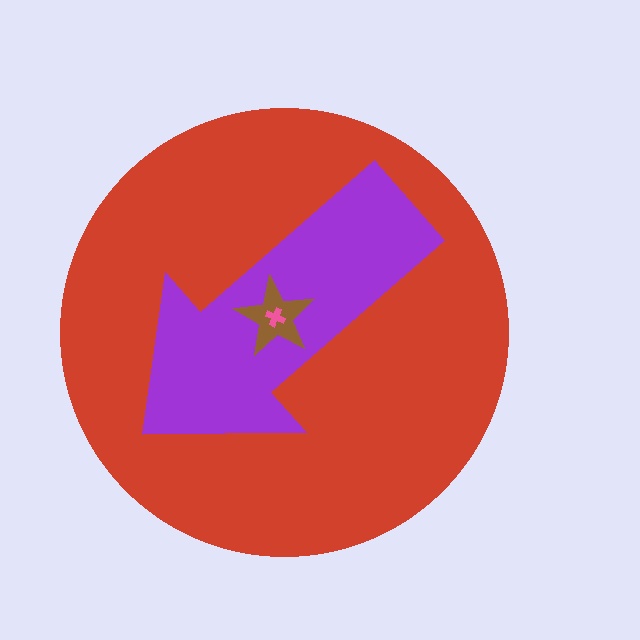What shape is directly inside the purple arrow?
The brown star.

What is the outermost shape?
The red circle.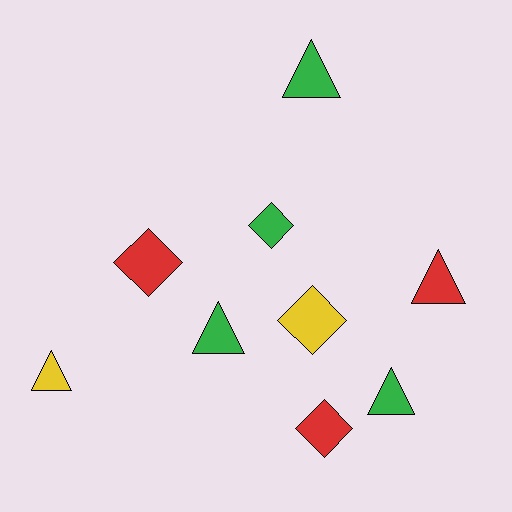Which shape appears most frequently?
Triangle, with 5 objects.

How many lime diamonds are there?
There are no lime diamonds.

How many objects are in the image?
There are 9 objects.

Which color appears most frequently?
Green, with 4 objects.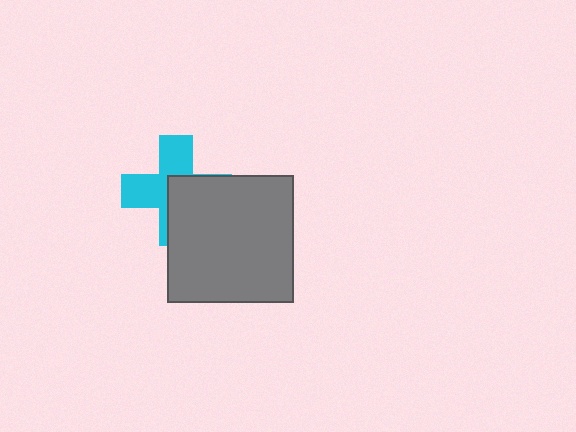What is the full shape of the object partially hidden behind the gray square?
The partially hidden object is a cyan cross.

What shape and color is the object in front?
The object in front is a gray square.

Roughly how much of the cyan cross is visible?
About half of it is visible (roughly 52%).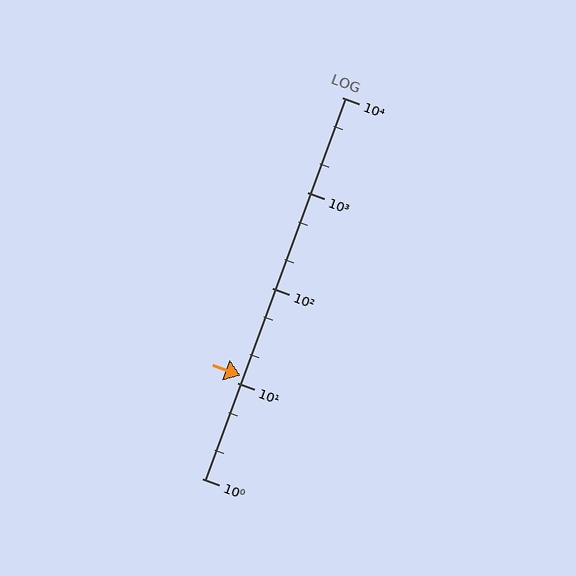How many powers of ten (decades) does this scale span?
The scale spans 4 decades, from 1 to 10000.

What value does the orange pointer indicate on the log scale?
The pointer indicates approximately 12.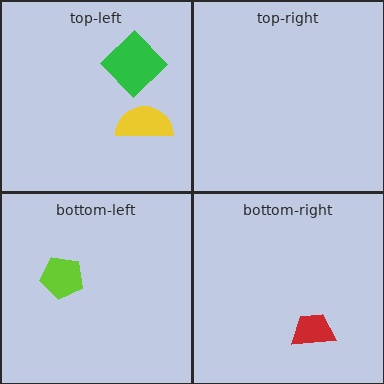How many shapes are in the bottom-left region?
1.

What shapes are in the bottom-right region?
The red trapezoid.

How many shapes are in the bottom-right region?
1.